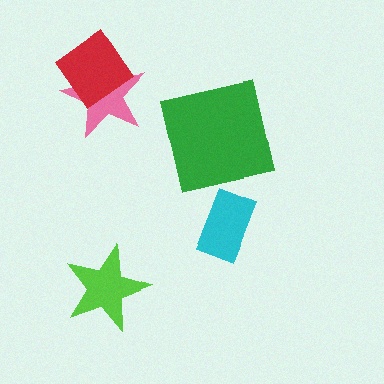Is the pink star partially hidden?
Yes, it is partially covered by another shape.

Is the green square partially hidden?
No, no other shape covers it.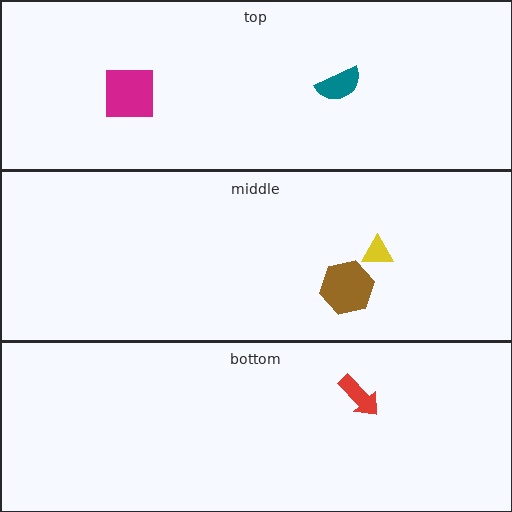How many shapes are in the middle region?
2.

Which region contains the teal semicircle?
The top region.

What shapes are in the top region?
The magenta square, the teal semicircle.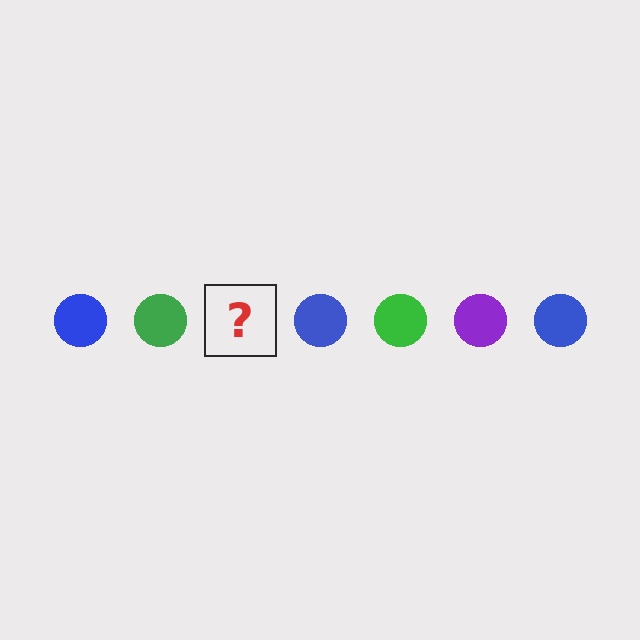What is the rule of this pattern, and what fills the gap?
The rule is that the pattern cycles through blue, green, purple circles. The gap should be filled with a purple circle.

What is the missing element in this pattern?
The missing element is a purple circle.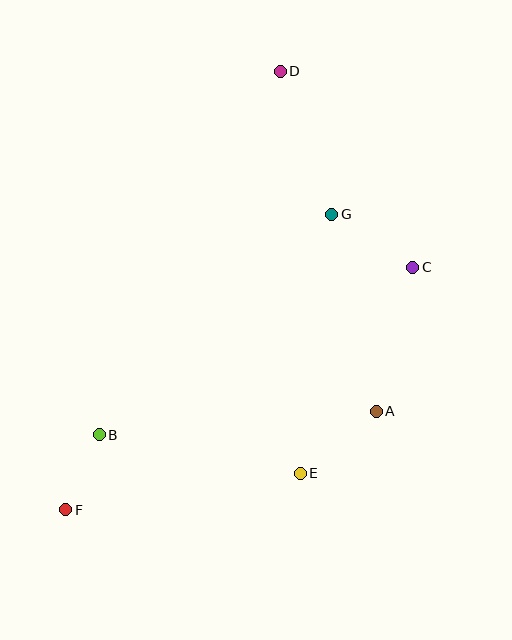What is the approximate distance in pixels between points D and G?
The distance between D and G is approximately 152 pixels.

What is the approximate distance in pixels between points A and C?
The distance between A and C is approximately 149 pixels.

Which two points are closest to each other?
Points B and F are closest to each other.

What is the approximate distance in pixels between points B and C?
The distance between B and C is approximately 355 pixels.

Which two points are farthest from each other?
Points D and F are farthest from each other.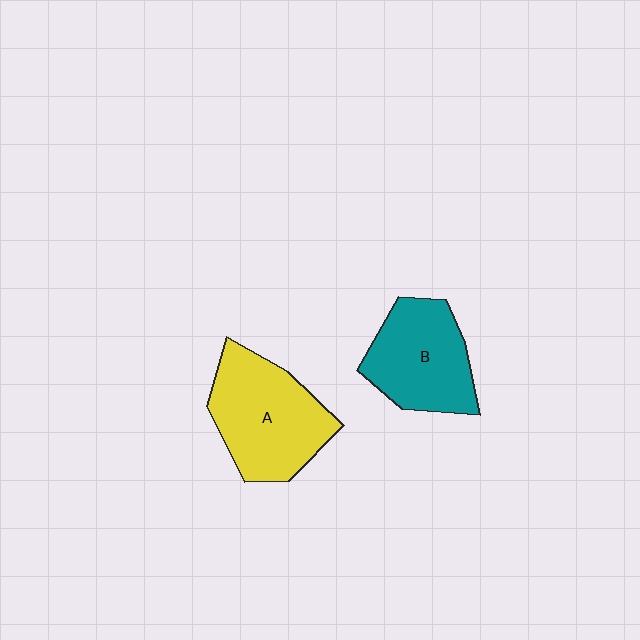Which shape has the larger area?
Shape A (yellow).